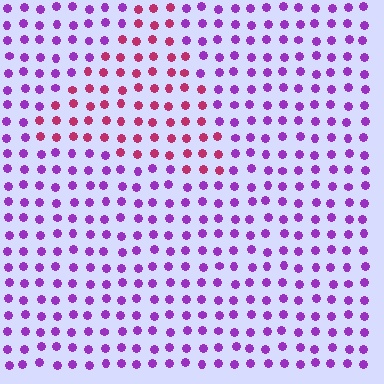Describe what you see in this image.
The image is filled with small purple elements in a uniform arrangement. A triangle-shaped region is visible where the elements are tinted to a slightly different hue, forming a subtle color boundary.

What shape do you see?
I see a triangle.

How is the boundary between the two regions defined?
The boundary is defined purely by a slight shift in hue (about 50 degrees). Spacing, size, and orientation are identical on both sides.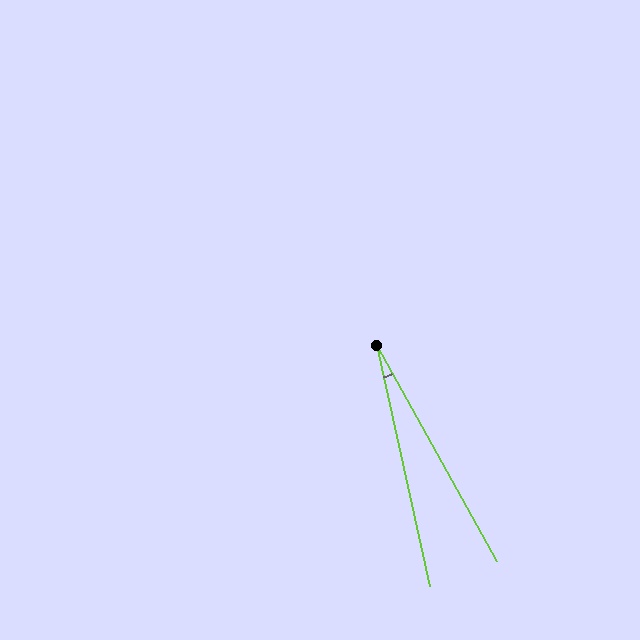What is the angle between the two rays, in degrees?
Approximately 17 degrees.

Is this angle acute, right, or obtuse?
It is acute.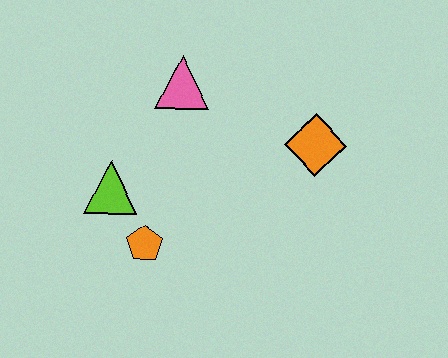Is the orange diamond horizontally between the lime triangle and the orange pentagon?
No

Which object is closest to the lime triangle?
The orange pentagon is closest to the lime triangle.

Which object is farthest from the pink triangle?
The orange pentagon is farthest from the pink triangle.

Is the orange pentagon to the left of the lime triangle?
No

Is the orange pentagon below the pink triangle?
Yes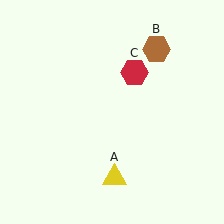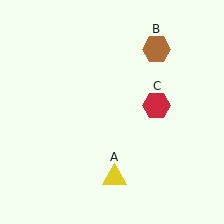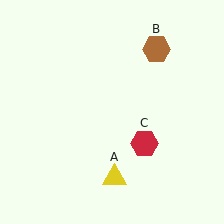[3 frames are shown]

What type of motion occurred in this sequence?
The red hexagon (object C) rotated clockwise around the center of the scene.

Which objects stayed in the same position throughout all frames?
Yellow triangle (object A) and brown hexagon (object B) remained stationary.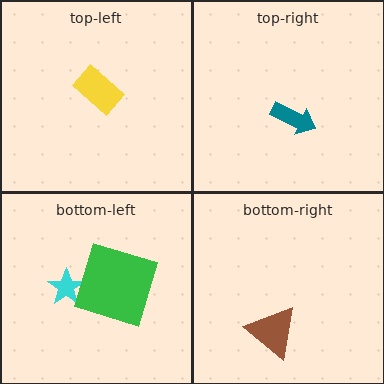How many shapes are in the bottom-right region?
1.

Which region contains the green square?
The bottom-left region.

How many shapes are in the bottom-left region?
2.